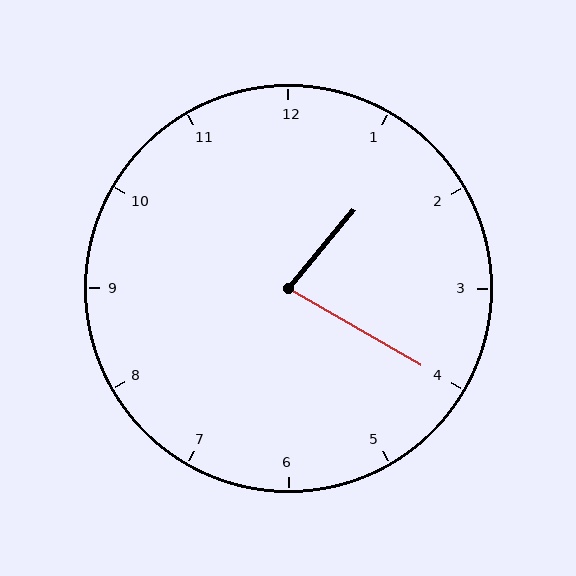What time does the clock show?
1:20.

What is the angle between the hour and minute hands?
Approximately 80 degrees.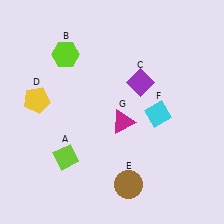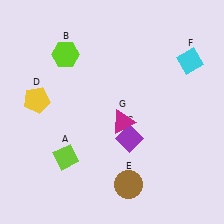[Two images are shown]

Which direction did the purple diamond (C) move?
The purple diamond (C) moved down.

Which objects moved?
The objects that moved are: the purple diamond (C), the cyan diamond (F).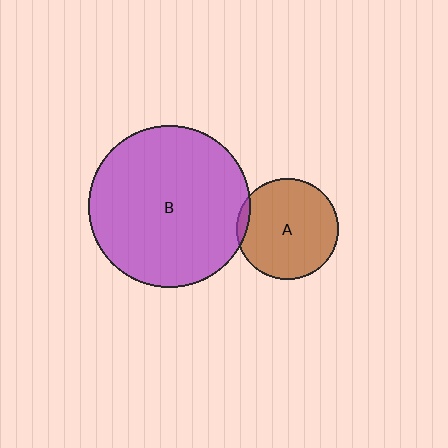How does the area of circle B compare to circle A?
Approximately 2.6 times.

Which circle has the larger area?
Circle B (purple).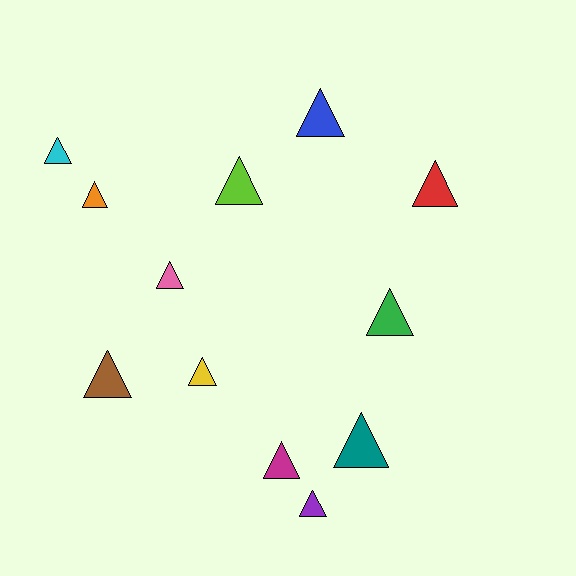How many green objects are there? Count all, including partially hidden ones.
There is 1 green object.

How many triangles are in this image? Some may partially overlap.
There are 12 triangles.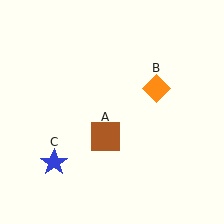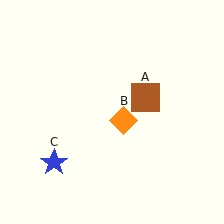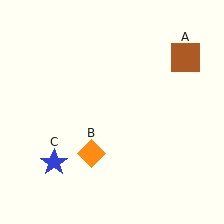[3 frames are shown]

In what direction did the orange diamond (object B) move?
The orange diamond (object B) moved down and to the left.